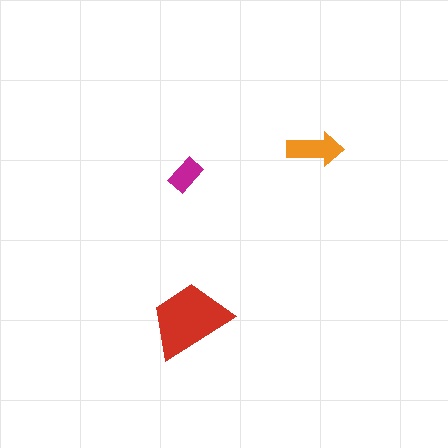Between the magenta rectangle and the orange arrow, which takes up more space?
The orange arrow.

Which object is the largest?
The red trapezoid.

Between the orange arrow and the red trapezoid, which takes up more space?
The red trapezoid.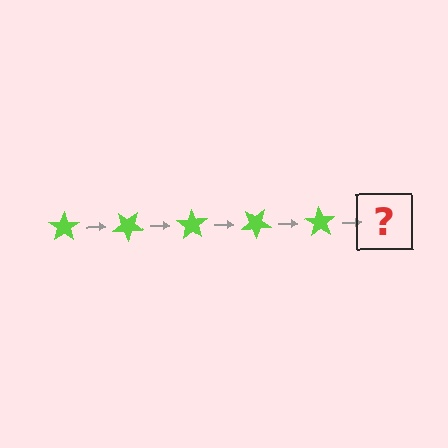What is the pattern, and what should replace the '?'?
The pattern is that the star rotates 35 degrees each step. The '?' should be a lime star rotated 175 degrees.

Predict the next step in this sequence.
The next step is a lime star rotated 175 degrees.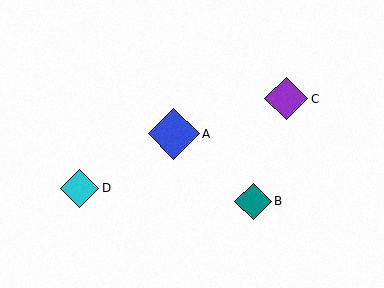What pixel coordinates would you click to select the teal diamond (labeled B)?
Click at (253, 201) to select the teal diamond B.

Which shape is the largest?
The blue diamond (labeled A) is the largest.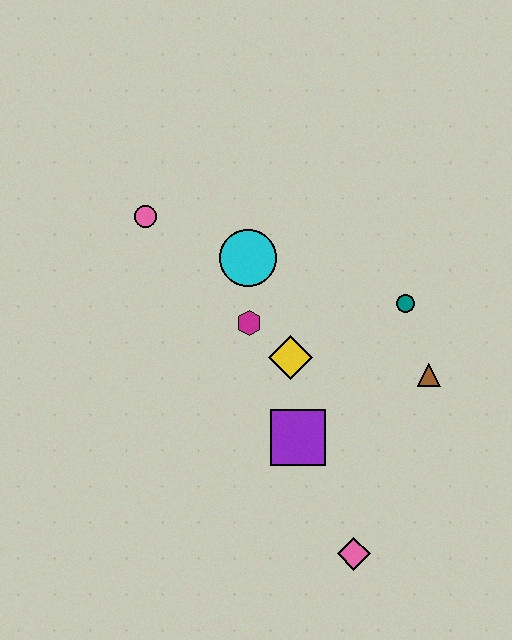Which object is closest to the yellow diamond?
The magenta hexagon is closest to the yellow diamond.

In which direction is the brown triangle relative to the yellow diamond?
The brown triangle is to the right of the yellow diamond.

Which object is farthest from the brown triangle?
The pink circle is farthest from the brown triangle.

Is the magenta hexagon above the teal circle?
No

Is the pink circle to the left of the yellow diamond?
Yes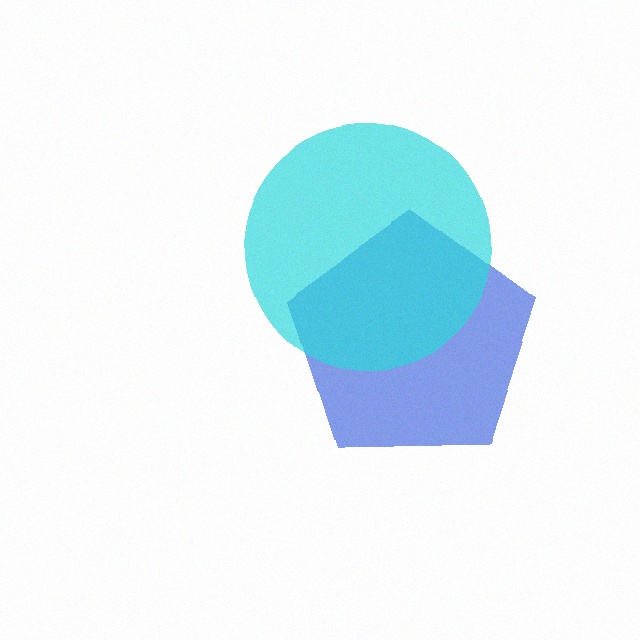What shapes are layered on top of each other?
The layered shapes are: a blue pentagon, a cyan circle.